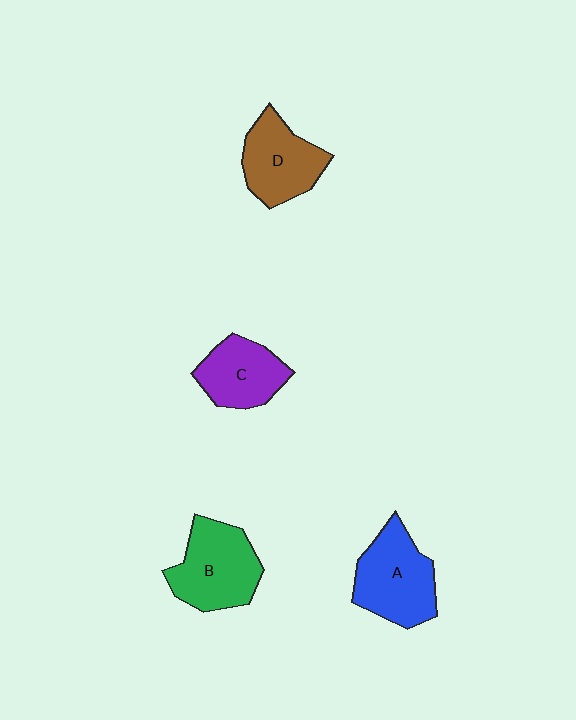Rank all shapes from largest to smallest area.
From largest to smallest: B (green), A (blue), D (brown), C (purple).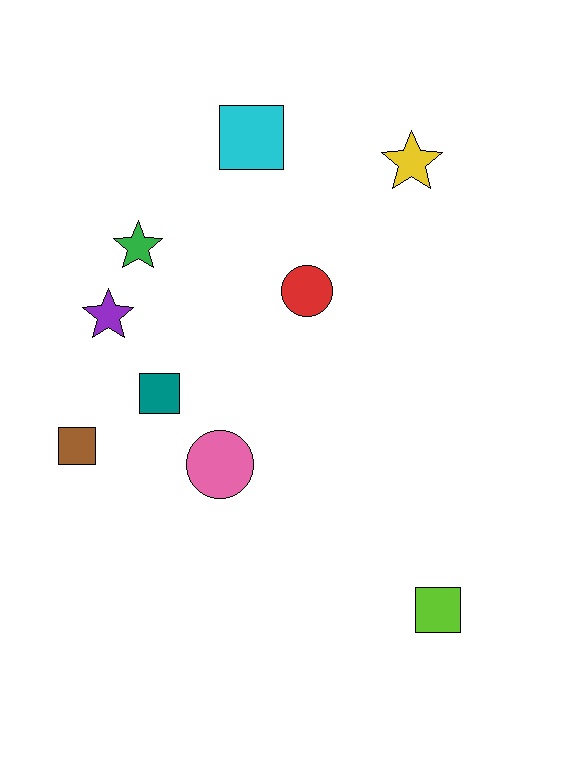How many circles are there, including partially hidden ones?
There are 2 circles.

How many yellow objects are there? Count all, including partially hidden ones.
There is 1 yellow object.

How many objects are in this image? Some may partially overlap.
There are 9 objects.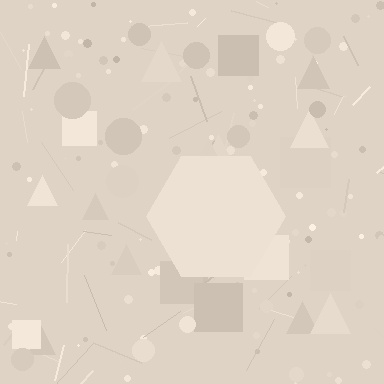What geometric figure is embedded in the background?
A hexagon is embedded in the background.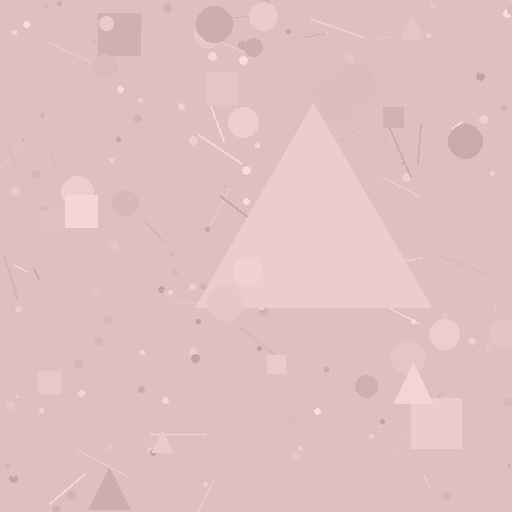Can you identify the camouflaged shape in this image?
The camouflaged shape is a triangle.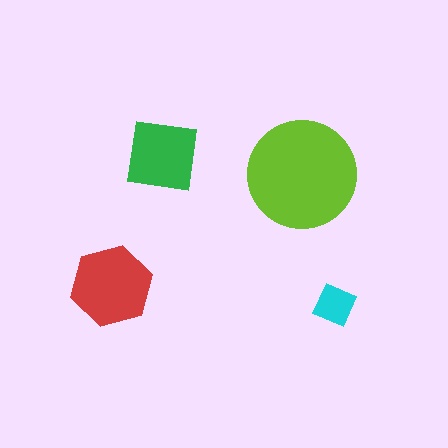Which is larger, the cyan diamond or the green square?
The green square.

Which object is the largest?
The lime circle.